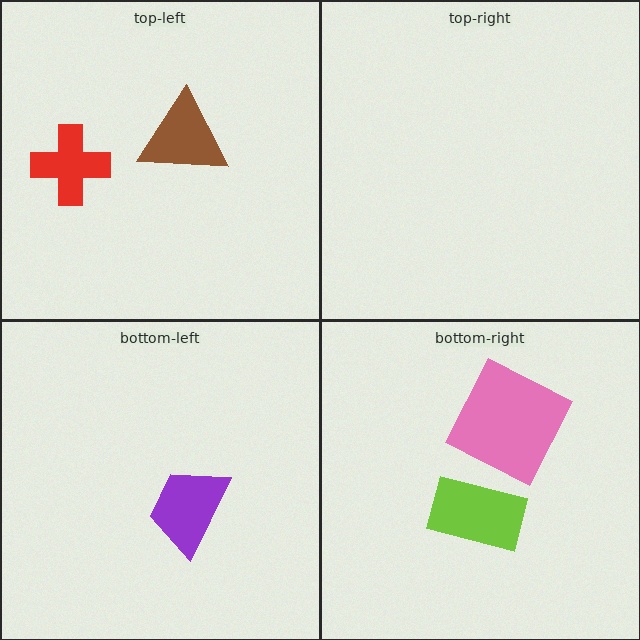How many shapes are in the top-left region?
2.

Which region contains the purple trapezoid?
The bottom-left region.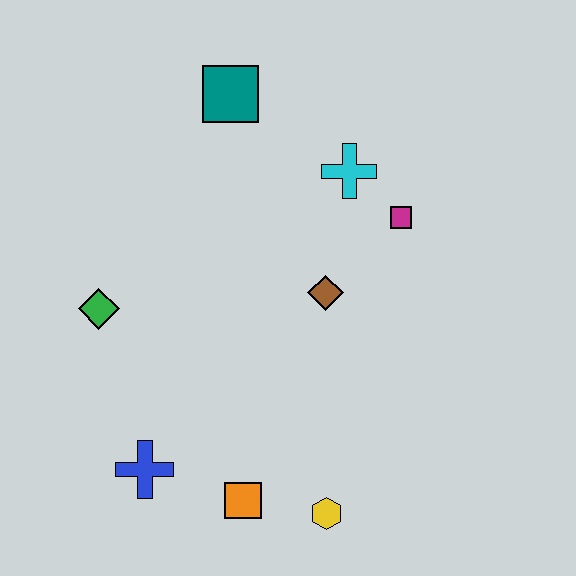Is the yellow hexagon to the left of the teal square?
No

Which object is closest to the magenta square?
The cyan cross is closest to the magenta square.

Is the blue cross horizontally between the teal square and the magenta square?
No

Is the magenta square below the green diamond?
No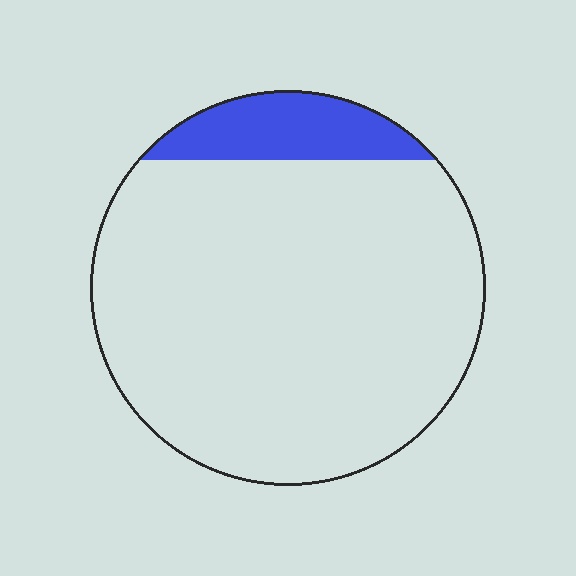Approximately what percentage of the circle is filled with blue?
Approximately 10%.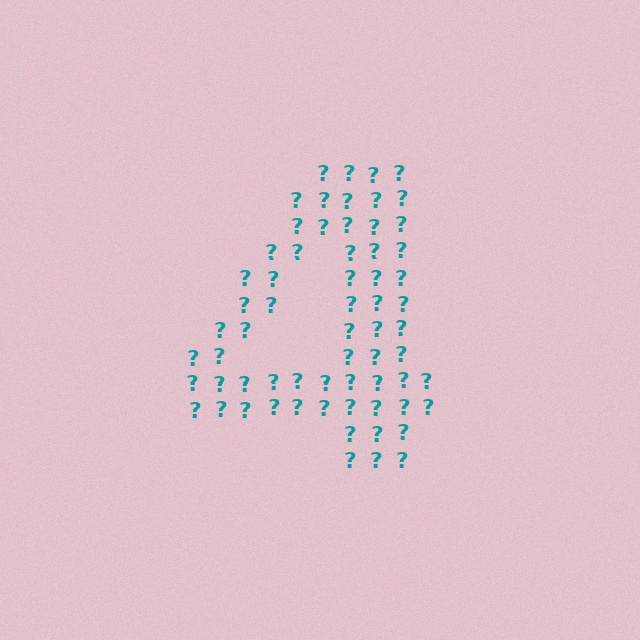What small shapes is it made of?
It is made of small question marks.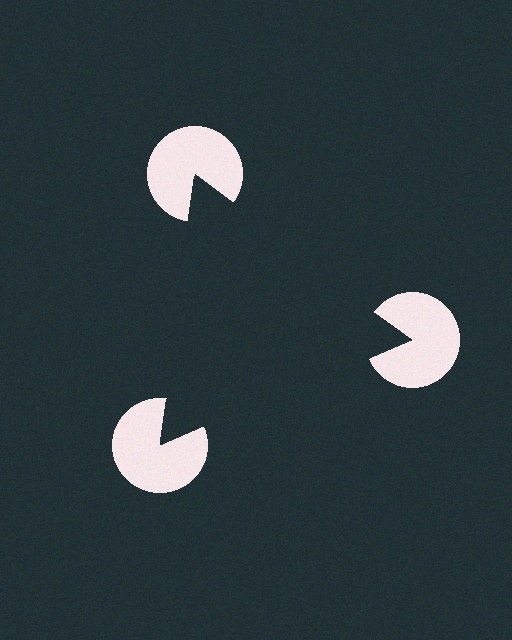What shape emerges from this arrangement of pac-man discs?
An illusory triangle — its edges are inferred from the aligned wedge cuts in the pac-man discs, not physically drawn.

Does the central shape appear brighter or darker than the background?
It typically appears slightly darker than the background, even though no actual brightness change is drawn.